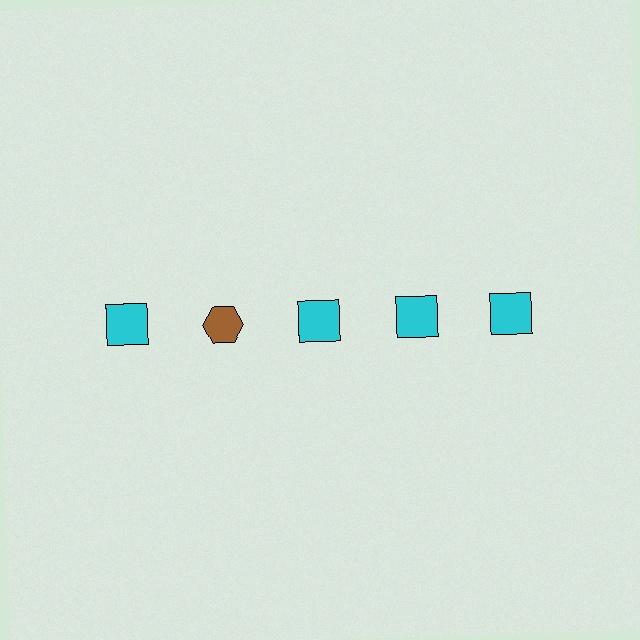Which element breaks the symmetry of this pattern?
The brown hexagon in the top row, second from left column breaks the symmetry. All other shapes are cyan squares.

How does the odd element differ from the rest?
It differs in both color (brown instead of cyan) and shape (hexagon instead of square).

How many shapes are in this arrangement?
There are 5 shapes arranged in a grid pattern.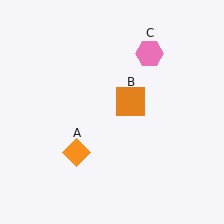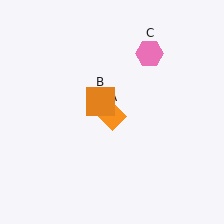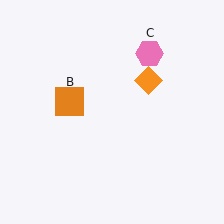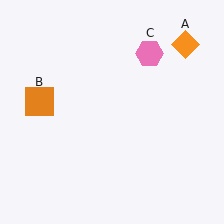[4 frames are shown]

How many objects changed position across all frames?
2 objects changed position: orange diamond (object A), orange square (object B).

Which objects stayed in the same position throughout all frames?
Pink hexagon (object C) remained stationary.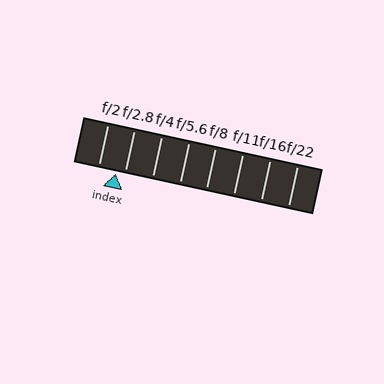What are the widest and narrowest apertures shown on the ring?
The widest aperture shown is f/2 and the narrowest is f/22.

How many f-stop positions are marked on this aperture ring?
There are 8 f-stop positions marked.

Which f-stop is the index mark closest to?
The index mark is closest to f/2.8.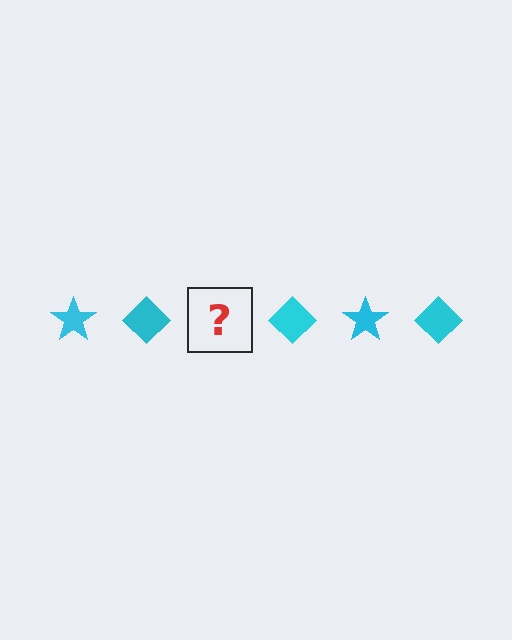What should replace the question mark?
The question mark should be replaced with a cyan star.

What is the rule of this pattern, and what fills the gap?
The rule is that the pattern cycles through star, diamond shapes in cyan. The gap should be filled with a cyan star.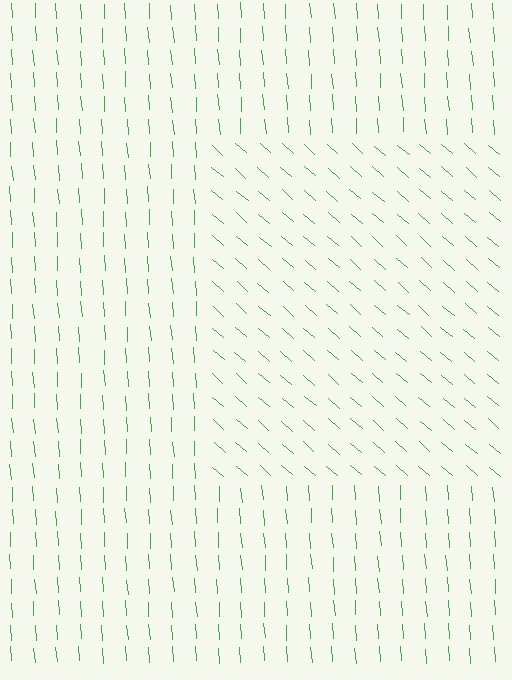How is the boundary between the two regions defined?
The boundary is defined purely by a change in line orientation (approximately 45 degrees difference). All lines are the same color and thickness.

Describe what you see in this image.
The image is filled with small green line segments. A rectangle region in the image has lines oriented differently from the surrounding lines, creating a visible texture boundary.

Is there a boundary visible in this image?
Yes, there is a texture boundary formed by a change in line orientation.